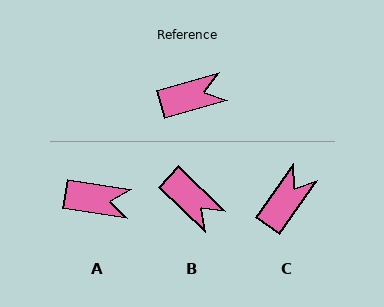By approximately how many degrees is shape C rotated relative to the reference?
Approximately 39 degrees counter-clockwise.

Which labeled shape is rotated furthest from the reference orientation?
B, about 59 degrees away.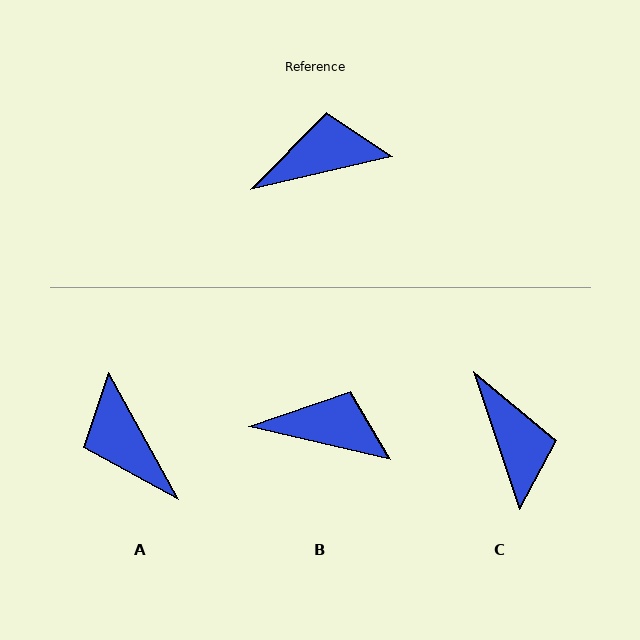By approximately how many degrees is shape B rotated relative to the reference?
Approximately 26 degrees clockwise.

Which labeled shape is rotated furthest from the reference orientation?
A, about 106 degrees away.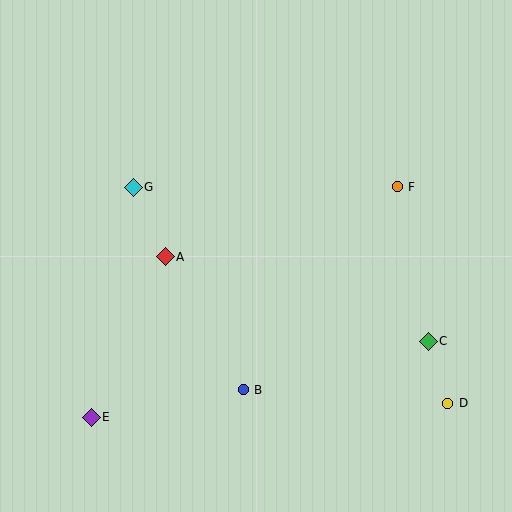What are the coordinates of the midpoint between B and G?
The midpoint between B and G is at (188, 289).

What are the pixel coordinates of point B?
Point B is at (243, 390).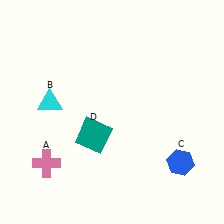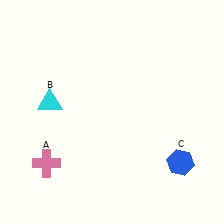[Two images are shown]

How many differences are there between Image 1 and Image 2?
There is 1 difference between the two images.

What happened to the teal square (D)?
The teal square (D) was removed in Image 2. It was in the bottom-left area of Image 1.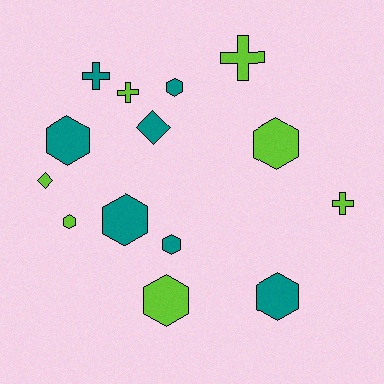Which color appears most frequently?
Teal, with 7 objects.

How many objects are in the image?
There are 14 objects.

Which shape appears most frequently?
Hexagon, with 8 objects.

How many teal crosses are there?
There is 1 teal cross.